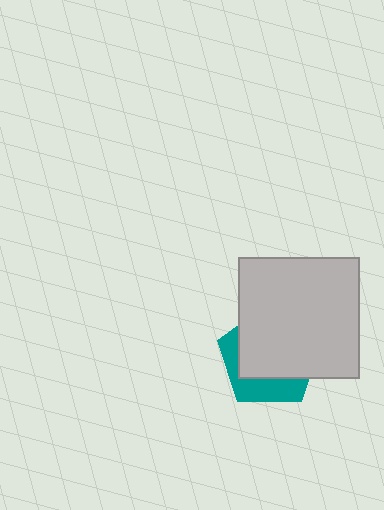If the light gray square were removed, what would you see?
You would see the complete teal pentagon.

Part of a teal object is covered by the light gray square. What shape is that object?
It is a pentagon.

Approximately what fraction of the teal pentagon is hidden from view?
Roughly 68% of the teal pentagon is hidden behind the light gray square.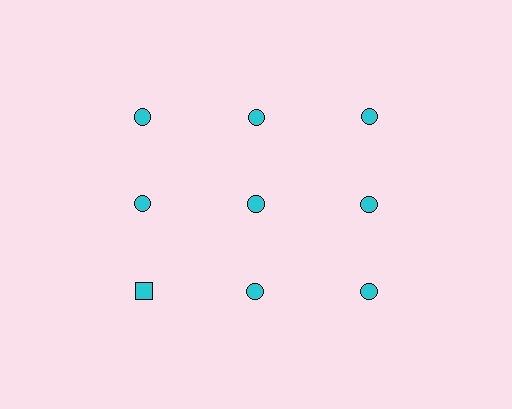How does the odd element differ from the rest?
It has a different shape: square instead of circle.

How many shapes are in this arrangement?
There are 9 shapes arranged in a grid pattern.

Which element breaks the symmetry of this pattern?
The cyan square in the third row, leftmost column breaks the symmetry. All other shapes are cyan circles.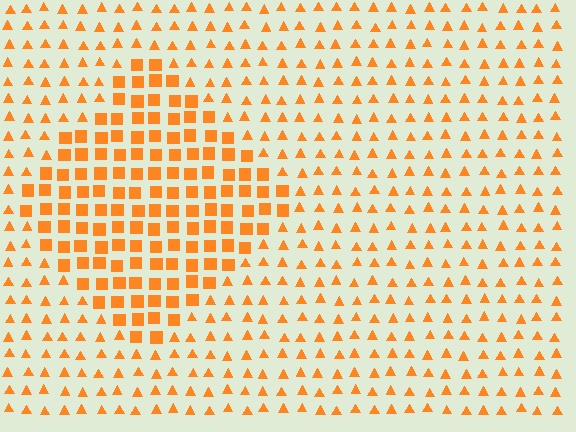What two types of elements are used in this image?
The image uses squares inside the diamond region and triangles outside it.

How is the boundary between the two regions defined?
The boundary is defined by a change in element shape: squares inside vs. triangles outside. All elements share the same color and spacing.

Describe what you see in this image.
The image is filled with small orange elements arranged in a uniform grid. A diamond-shaped region contains squares, while the surrounding area contains triangles. The boundary is defined purely by the change in element shape.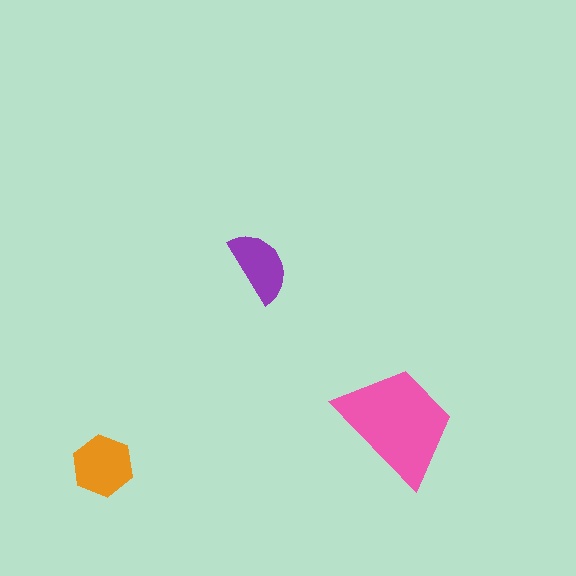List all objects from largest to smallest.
The pink trapezoid, the orange hexagon, the purple semicircle.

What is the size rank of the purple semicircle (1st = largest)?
3rd.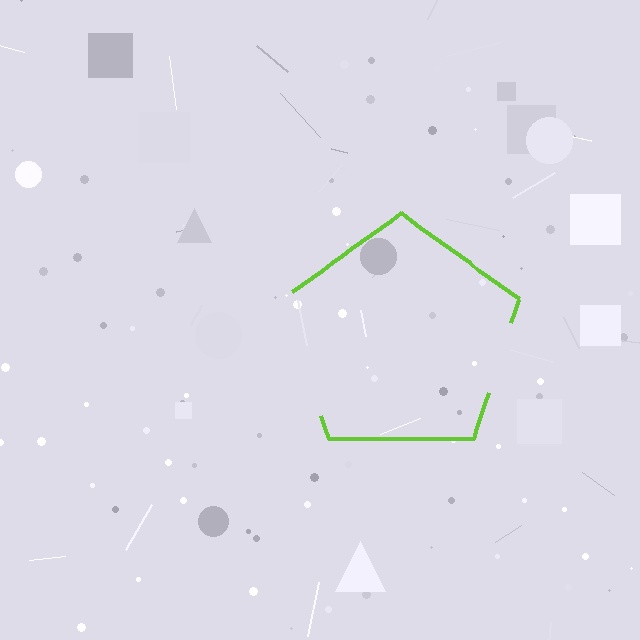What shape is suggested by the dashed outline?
The dashed outline suggests a pentagon.